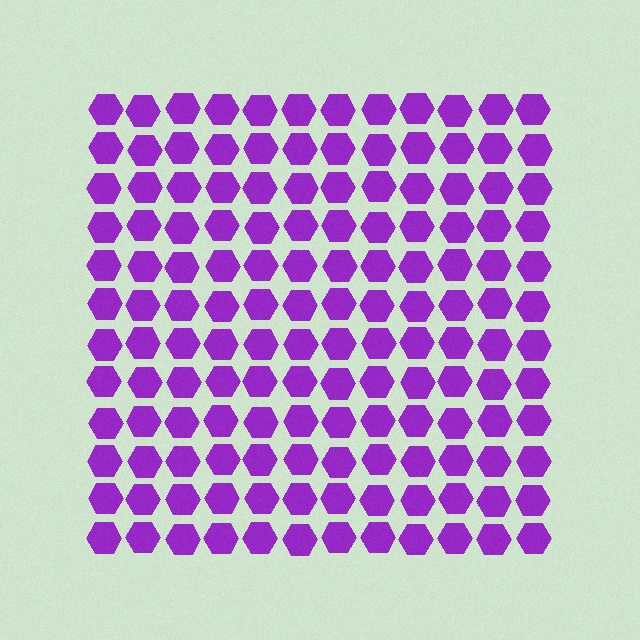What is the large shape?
The large shape is a square.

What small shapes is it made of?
It is made of small hexagons.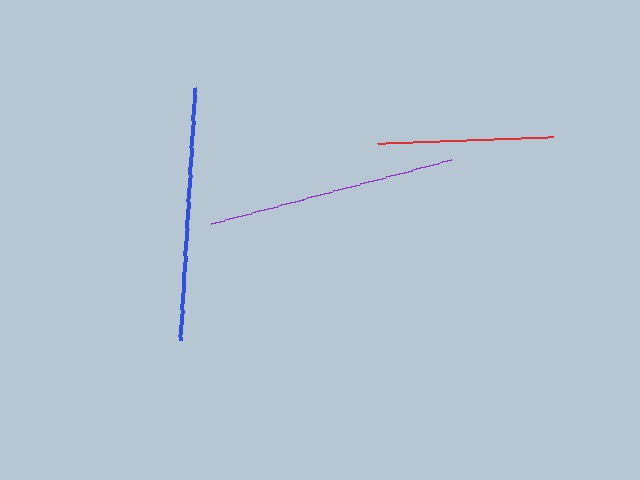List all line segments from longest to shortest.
From longest to shortest: blue, purple, red.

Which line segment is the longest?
The blue line is the longest at approximately 253 pixels.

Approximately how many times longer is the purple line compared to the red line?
The purple line is approximately 1.4 times the length of the red line.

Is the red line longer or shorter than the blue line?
The blue line is longer than the red line.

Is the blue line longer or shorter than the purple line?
The blue line is longer than the purple line.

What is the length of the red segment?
The red segment is approximately 176 pixels long.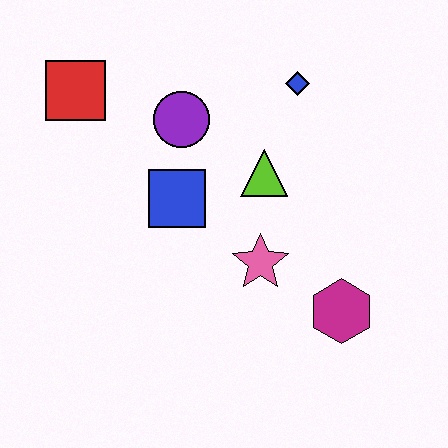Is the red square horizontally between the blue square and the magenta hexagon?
No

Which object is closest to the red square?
The purple circle is closest to the red square.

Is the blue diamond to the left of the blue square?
No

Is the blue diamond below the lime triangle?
No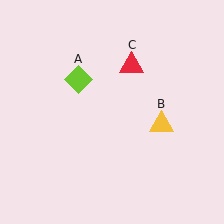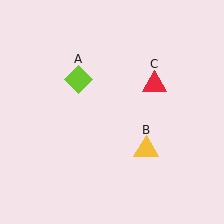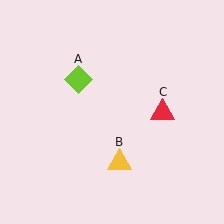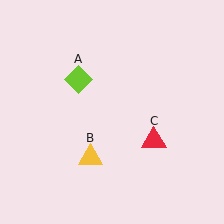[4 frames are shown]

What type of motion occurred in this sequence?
The yellow triangle (object B), red triangle (object C) rotated clockwise around the center of the scene.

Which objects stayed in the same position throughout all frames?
Lime diamond (object A) remained stationary.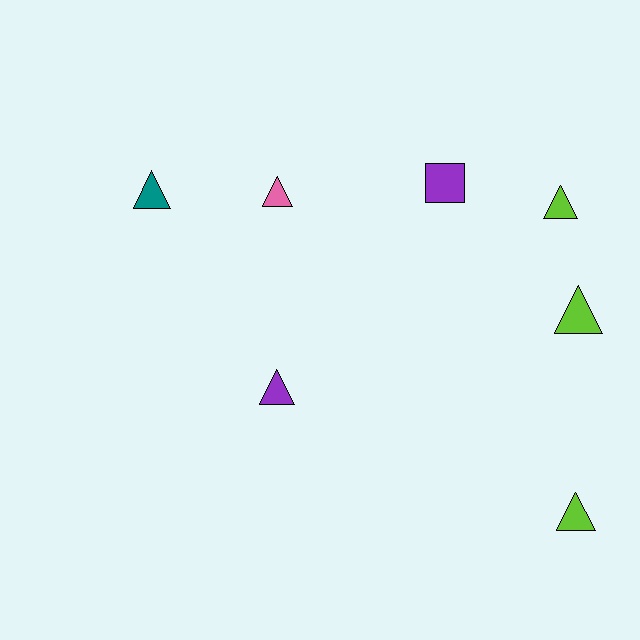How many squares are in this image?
There is 1 square.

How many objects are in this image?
There are 7 objects.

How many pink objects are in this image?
There is 1 pink object.